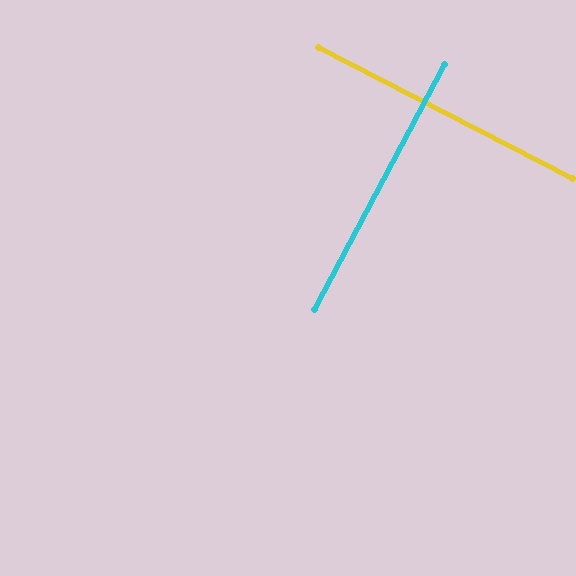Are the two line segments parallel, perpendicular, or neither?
Perpendicular — they meet at approximately 89°.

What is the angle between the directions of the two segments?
Approximately 89 degrees.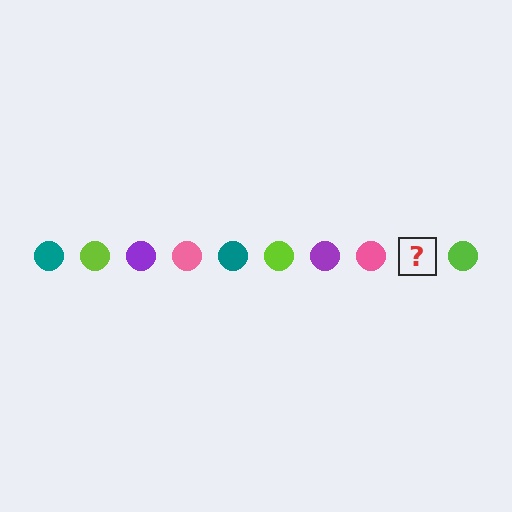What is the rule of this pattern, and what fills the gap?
The rule is that the pattern cycles through teal, lime, purple, pink circles. The gap should be filled with a teal circle.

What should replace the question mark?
The question mark should be replaced with a teal circle.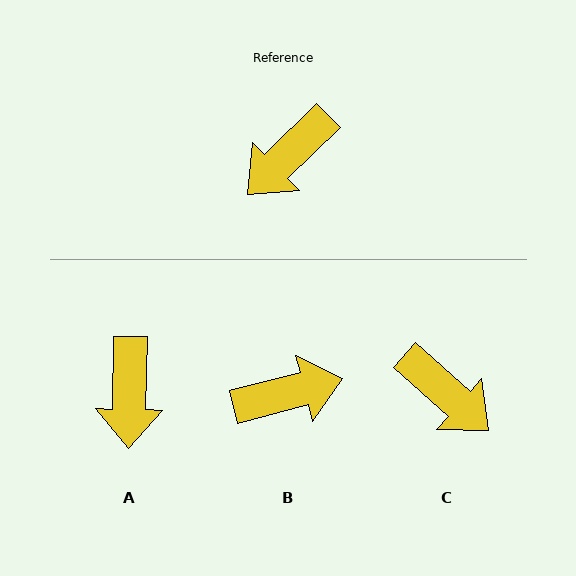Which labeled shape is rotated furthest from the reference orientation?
B, about 150 degrees away.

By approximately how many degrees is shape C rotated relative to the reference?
Approximately 94 degrees counter-clockwise.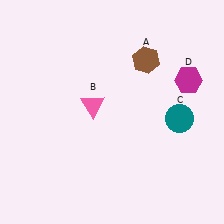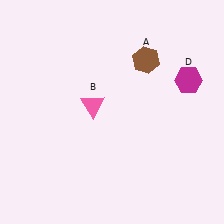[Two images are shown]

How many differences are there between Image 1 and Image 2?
There is 1 difference between the two images.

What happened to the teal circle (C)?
The teal circle (C) was removed in Image 2. It was in the bottom-right area of Image 1.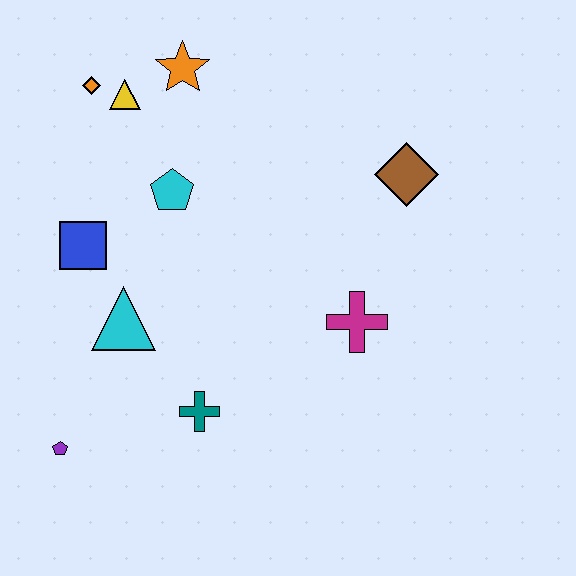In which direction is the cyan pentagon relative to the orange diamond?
The cyan pentagon is below the orange diamond.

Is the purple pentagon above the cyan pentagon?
No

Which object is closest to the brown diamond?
The magenta cross is closest to the brown diamond.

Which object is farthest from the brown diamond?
The purple pentagon is farthest from the brown diamond.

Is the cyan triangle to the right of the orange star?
No